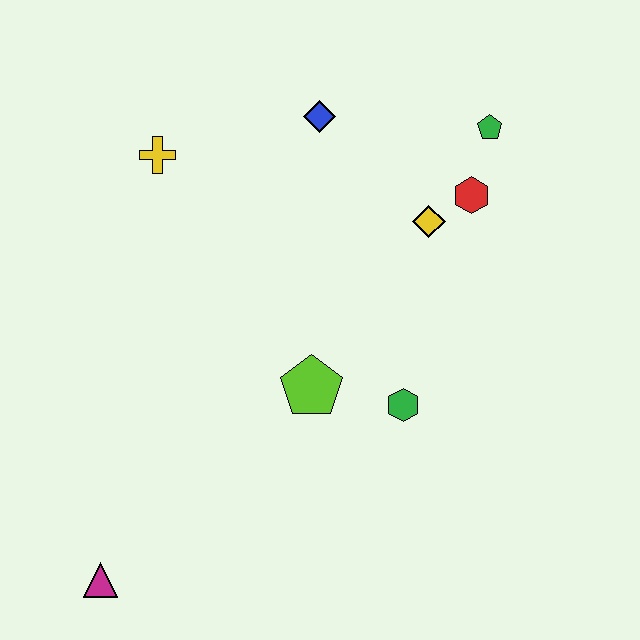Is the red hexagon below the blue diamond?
Yes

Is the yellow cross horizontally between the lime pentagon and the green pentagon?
No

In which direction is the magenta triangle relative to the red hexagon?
The magenta triangle is below the red hexagon.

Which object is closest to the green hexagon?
The lime pentagon is closest to the green hexagon.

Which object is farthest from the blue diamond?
The magenta triangle is farthest from the blue diamond.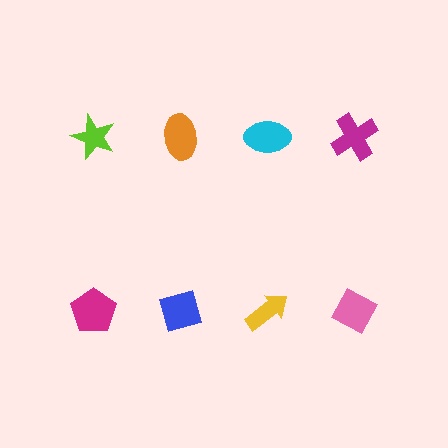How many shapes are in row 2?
4 shapes.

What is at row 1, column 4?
A magenta cross.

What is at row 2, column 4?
A pink diamond.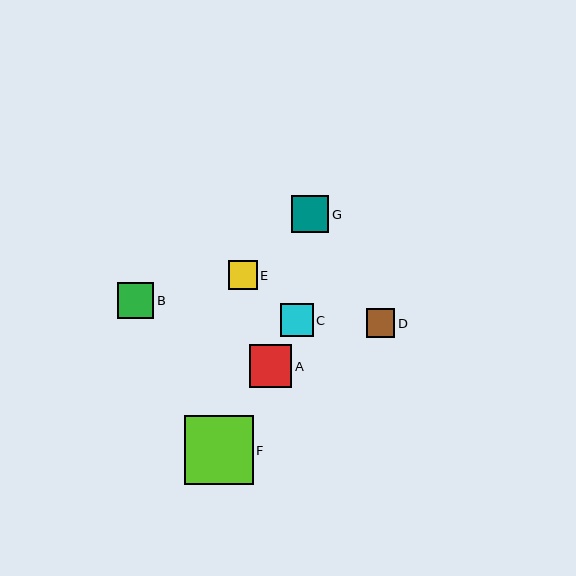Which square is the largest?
Square F is the largest with a size of approximately 69 pixels.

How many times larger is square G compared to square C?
Square G is approximately 1.1 times the size of square C.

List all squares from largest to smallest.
From largest to smallest: F, A, G, B, C, E, D.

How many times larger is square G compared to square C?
Square G is approximately 1.1 times the size of square C.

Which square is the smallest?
Square D is the smallest with a size of approximately 29 pixels.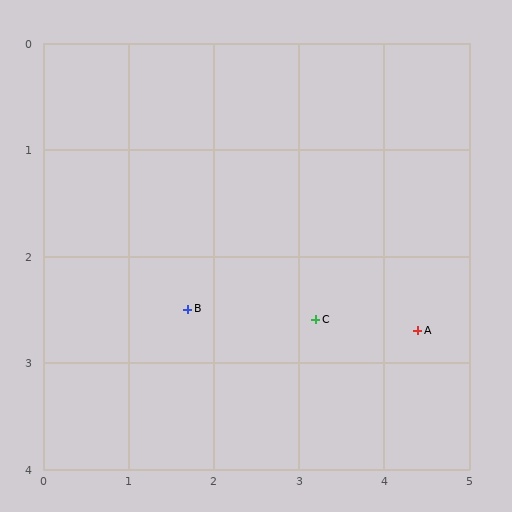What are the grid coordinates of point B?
Point B is at approximately (1.7, 2.5).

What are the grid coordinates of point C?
Point C is at approximately (3.2, 2.6).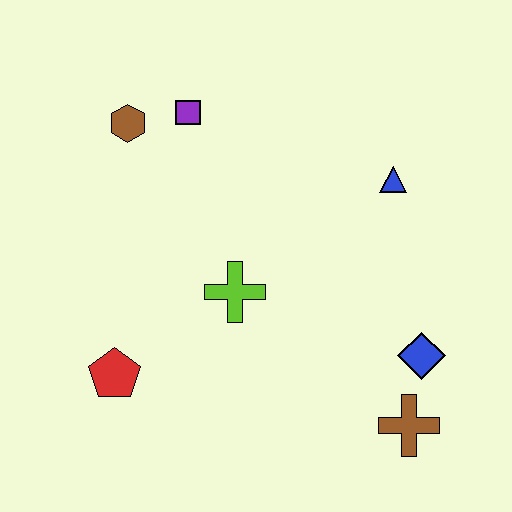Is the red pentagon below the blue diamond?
Yes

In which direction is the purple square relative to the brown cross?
The purple square is above the brown cross.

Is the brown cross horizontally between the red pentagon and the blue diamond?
Yes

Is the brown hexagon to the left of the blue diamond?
Yes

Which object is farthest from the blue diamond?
The brown hexagon is farthest from the blue diamond.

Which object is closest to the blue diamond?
The brown cross is closest to the blue diamond.